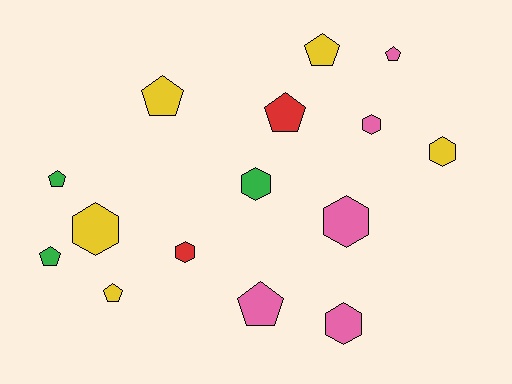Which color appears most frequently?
Yellow, with 5 objects.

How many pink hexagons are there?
There are 3 pink hexagons.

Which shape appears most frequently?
Pentagon, with 8 objects.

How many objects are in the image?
There are 15 objects.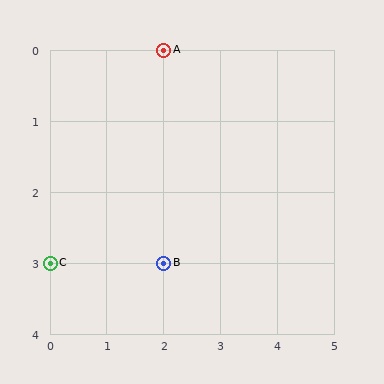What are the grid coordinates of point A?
Point A is at grid coordinates (2, 0).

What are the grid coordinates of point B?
Point B is at grid coordinates (2, 3).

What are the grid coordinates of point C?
Point C is at grid coordinates (0, 3).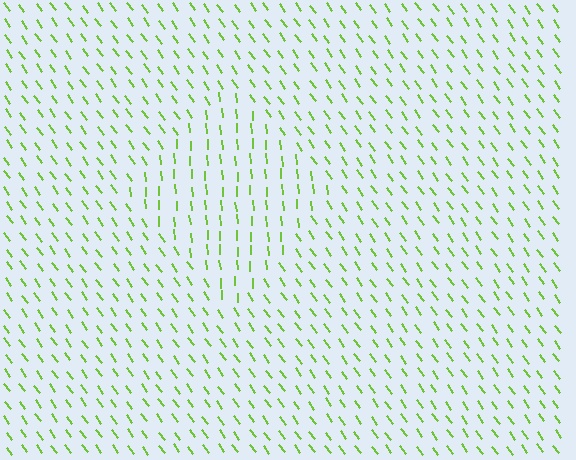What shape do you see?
I see a diamond.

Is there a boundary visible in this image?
Yes, there is a texture boundary formed by a change in line orientation.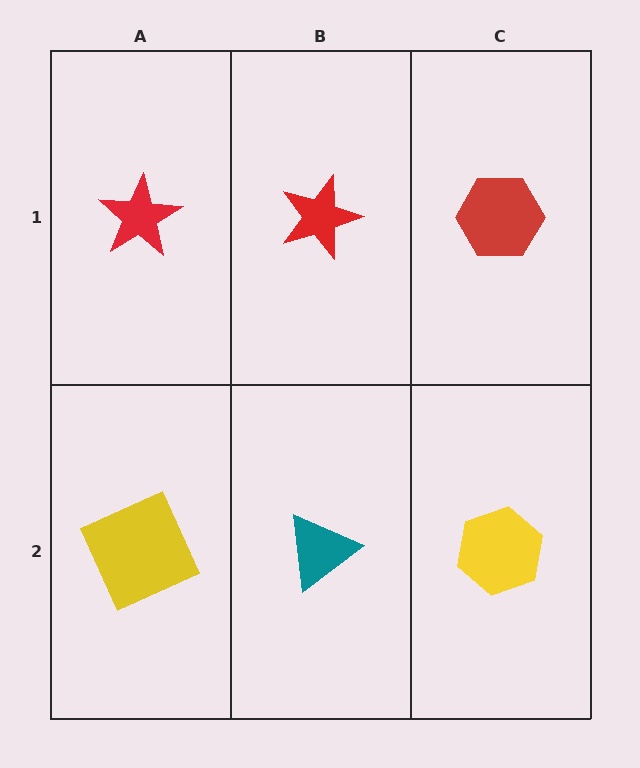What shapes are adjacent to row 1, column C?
A yellow hexagon (row 2, column C), a red star (row 1, column B).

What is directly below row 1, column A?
A yellow square.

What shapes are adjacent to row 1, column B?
A teal triangle (row 2, column B), a red star (row 1, column A), a red hexagon (row 1, column C).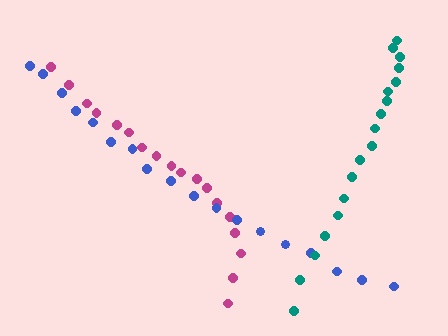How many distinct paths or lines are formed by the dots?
There are 3 distinct paths.